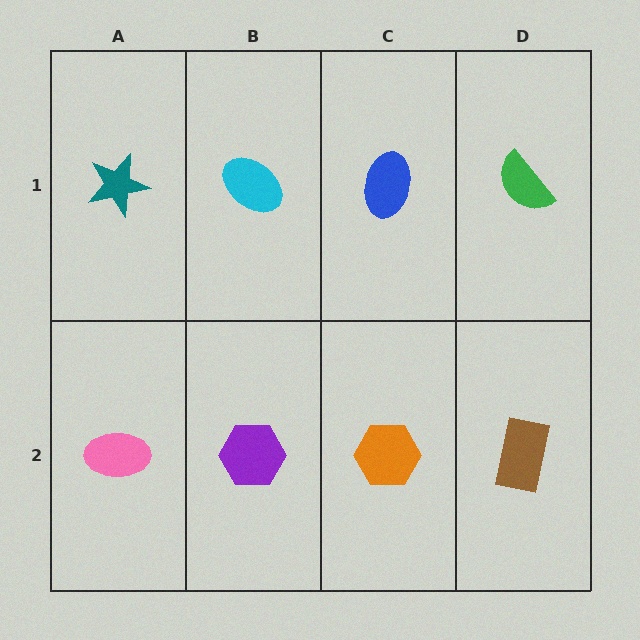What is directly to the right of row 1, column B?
A blue ellipse.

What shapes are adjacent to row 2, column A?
A teal star (row 1, column A), a purple hexagon (row 2, column B).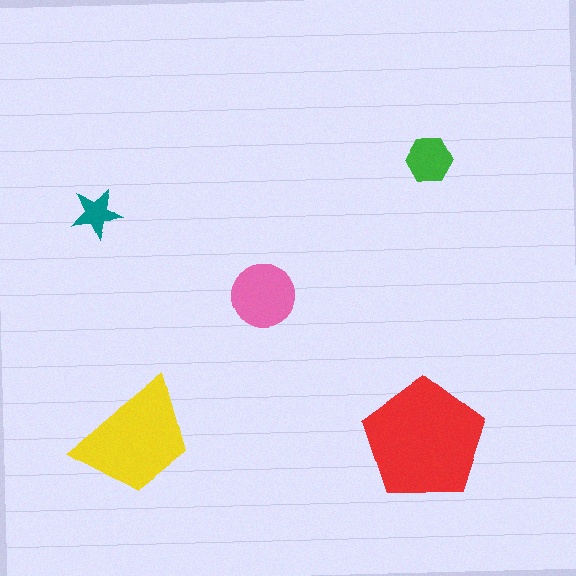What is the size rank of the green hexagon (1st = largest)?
4th.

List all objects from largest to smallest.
The red pentagon, the yellow trapezoid, the pink circle, the green hexagon, the teal star.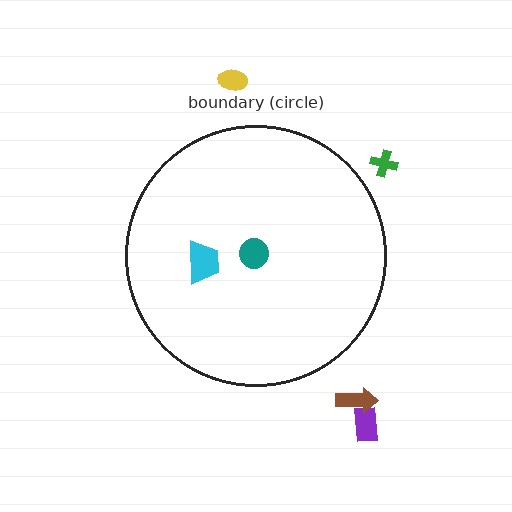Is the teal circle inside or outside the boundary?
Inside.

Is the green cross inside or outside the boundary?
Outside.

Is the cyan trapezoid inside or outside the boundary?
Inside.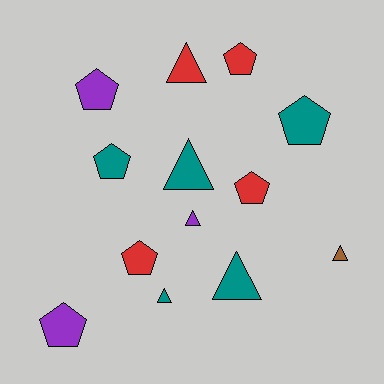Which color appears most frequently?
Teal, with 5 objects.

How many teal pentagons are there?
There are 2 teal pentagons.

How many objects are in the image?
There are 13 objects.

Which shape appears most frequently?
Pentagon, with 7 objects.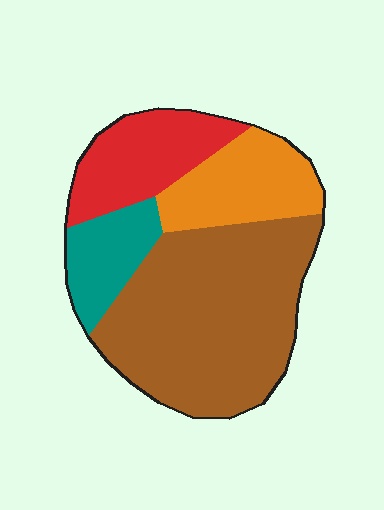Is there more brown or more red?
Brown.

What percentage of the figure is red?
Red takes up between a sixth and a third of the figure.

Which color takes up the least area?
Teal, at roughly 10%.